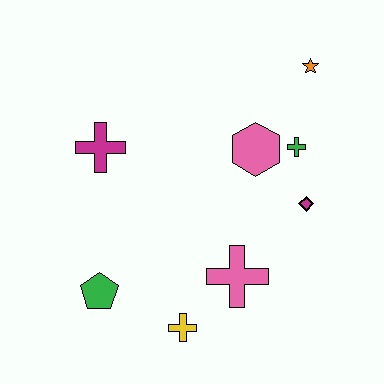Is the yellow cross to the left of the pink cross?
Yes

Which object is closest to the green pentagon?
The yellow cross is closest to the green pentagon.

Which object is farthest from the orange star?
The green pentagon is farthest from the orange star.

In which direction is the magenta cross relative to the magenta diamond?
The magenta cross is to the left of the magenta diamond.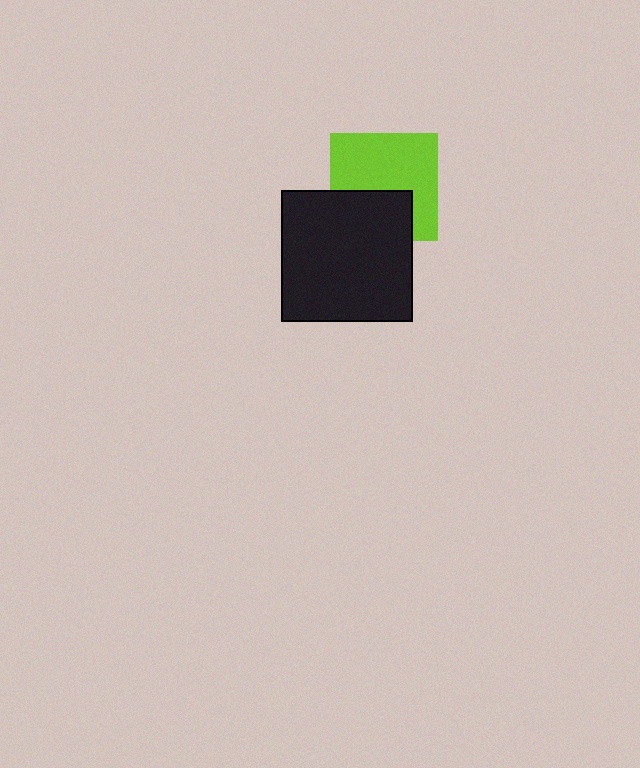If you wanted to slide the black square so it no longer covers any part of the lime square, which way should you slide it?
Slide it down — that is the most direct way to separate the two shapes.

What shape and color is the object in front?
The object in front is a black square.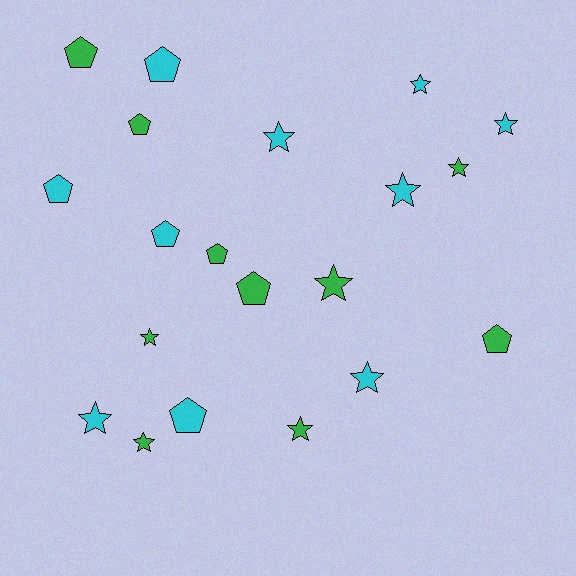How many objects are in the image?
There are 20 objects.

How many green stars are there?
There are 5 green stars.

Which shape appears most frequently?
Star, with 11 objects.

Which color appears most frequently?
Cyan, with 10 objects.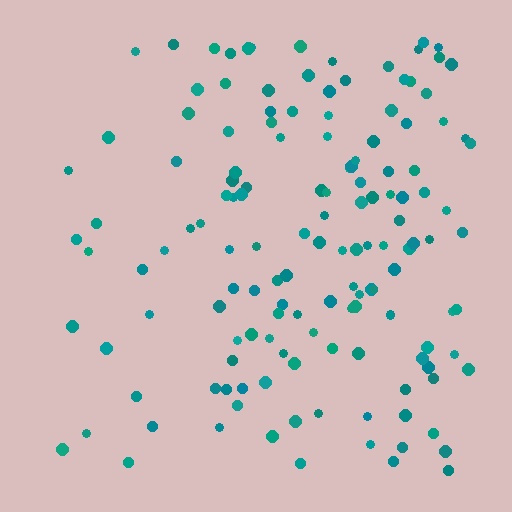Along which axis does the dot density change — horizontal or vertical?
Horizontal.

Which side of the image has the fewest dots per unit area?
The left.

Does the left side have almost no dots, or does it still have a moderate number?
Still a moderate number, just noticeably fewer than the right.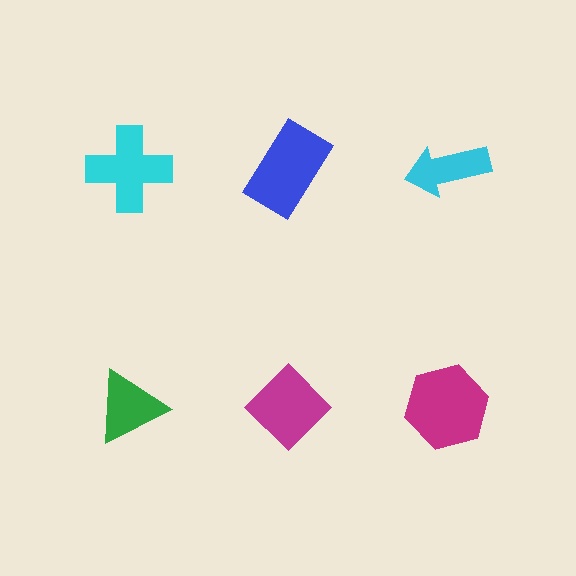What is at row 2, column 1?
A green triangle.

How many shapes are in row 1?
3 shapes.